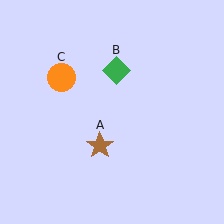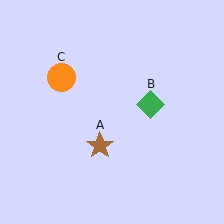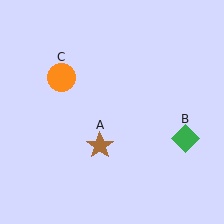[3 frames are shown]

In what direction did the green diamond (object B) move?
The green diamond (object B) moved down and to the right.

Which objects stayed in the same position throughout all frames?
Brown star (object A) and orange circle (object C) remained stationary.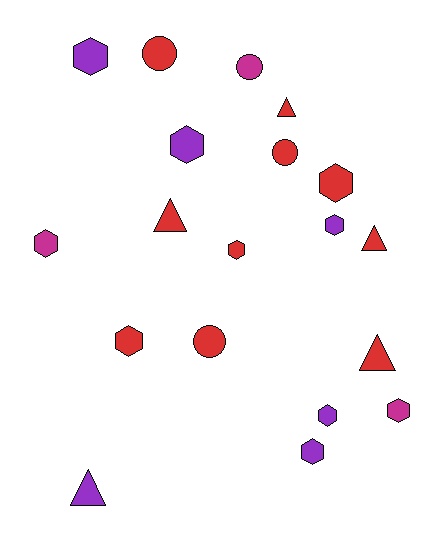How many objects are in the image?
There are 19 objects.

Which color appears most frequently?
Red, with 10 objects.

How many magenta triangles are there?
There are no magenta triangles.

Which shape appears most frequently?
Hexagon, with 10 objects.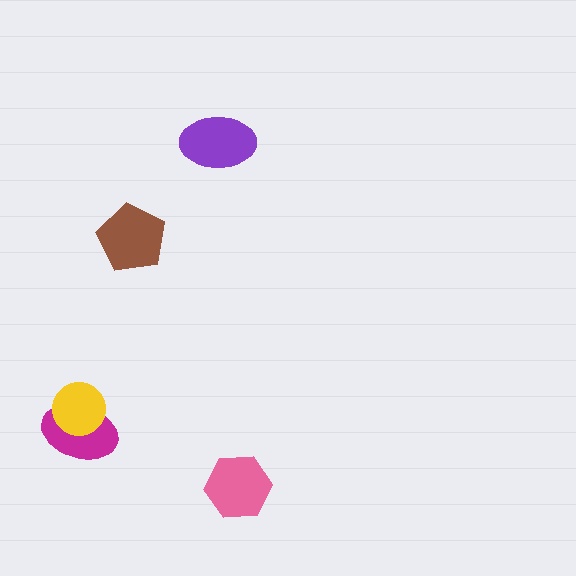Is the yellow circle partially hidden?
No, no other shape covers it.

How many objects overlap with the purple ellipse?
0 objects overlap with the purple ellipse.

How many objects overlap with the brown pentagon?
0 objects overlap with the brown pentagon.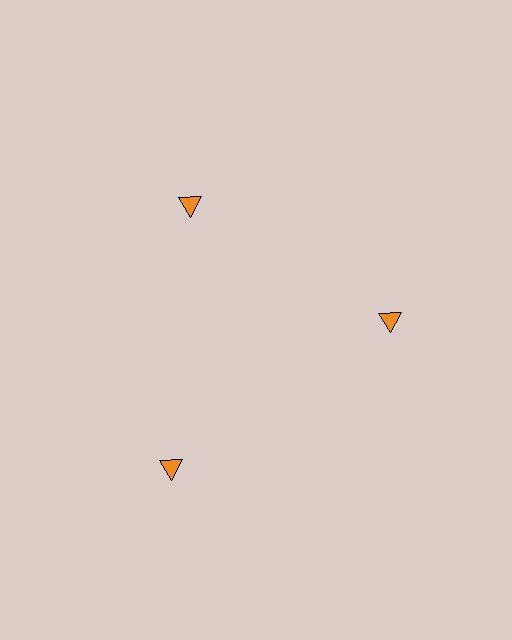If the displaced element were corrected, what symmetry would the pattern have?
It would have 3-fold rotational symmetry — the pattern would map onto itself every 120 degrees.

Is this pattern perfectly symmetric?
No. The 3 orange triangles are arranged in a ring, but one element near the 7 o'clock position is pushed outward from the center, breaking the 3-fold rotational symmetry.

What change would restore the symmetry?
The symmetry would be restored by moving it inward, back onto the ring so that all 3 triangles sit at equal angles and equal distance from the center.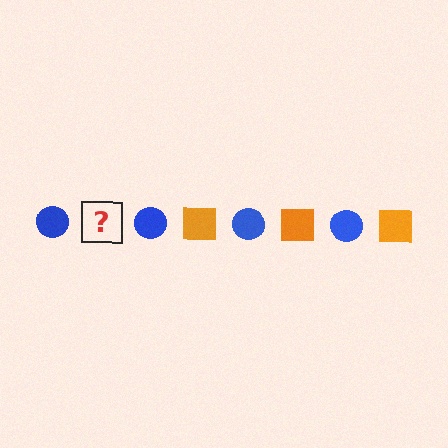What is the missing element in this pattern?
The missing element is an orange square.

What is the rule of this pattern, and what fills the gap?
The rule is that the pattern alternates between blue circle and orange square. The gap should be filled with an orange square.